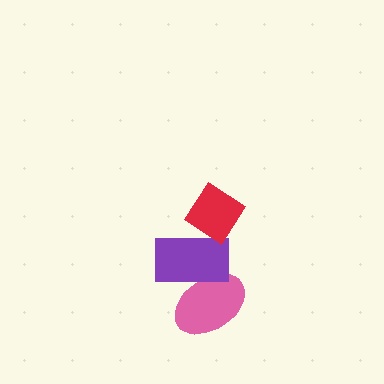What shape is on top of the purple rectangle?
The red diamond is on top of the purple rectangle.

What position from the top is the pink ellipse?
The pink ellipse is 3rd from the top.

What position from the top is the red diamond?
The red diamond is 1st from the top.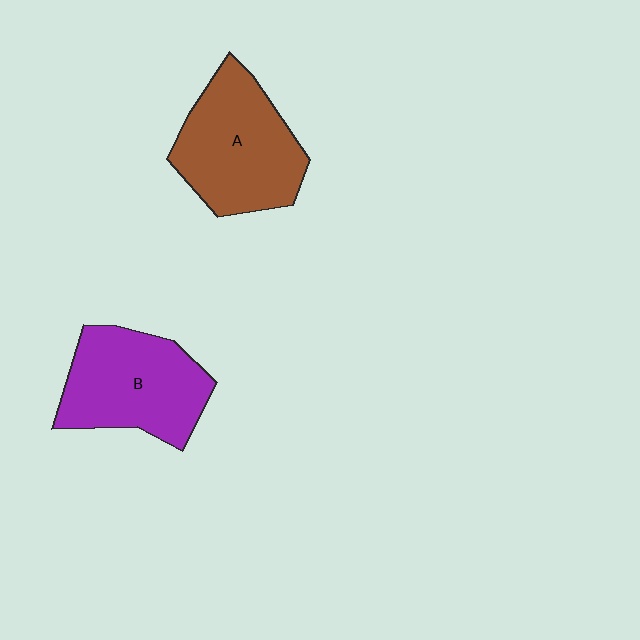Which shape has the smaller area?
Shape B (purple).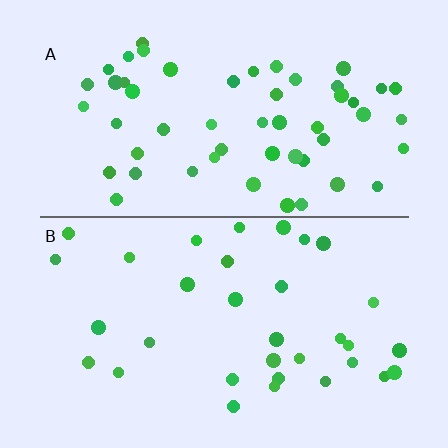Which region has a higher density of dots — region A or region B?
A (the top).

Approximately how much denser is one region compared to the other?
Approximately 1.6× — region A over region B.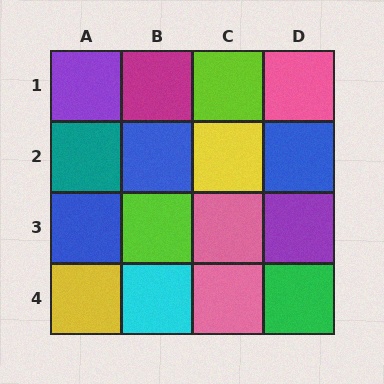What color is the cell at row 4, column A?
Yellow.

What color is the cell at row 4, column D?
Green.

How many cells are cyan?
1 cell is cyan.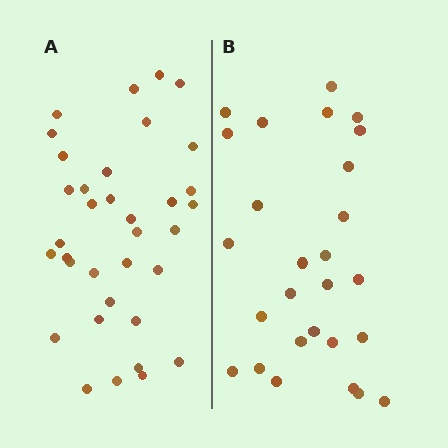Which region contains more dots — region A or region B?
Region A (the left region) has more dots.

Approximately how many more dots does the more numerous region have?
Region A has roughly 8 or so more dots than region B.